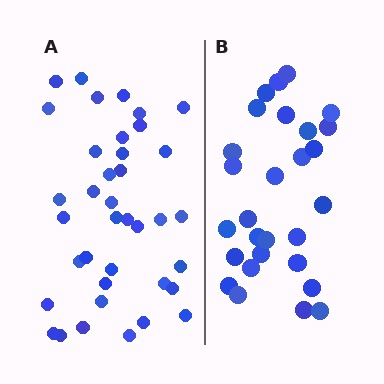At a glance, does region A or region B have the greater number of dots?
Region A (the left region) has more dots.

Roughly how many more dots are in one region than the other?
Region A has roughly 10 or so more dots than region B.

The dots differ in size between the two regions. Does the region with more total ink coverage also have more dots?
No. Region B has more total ink coverage because its dots are larger, but region A actually contains more individual dots. Total area can be misleading — the number of items is what matters here.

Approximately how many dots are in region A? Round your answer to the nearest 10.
About 40 dots. (The exact count is 38, which rounds to 40.)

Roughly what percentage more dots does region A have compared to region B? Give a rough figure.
About 35% more.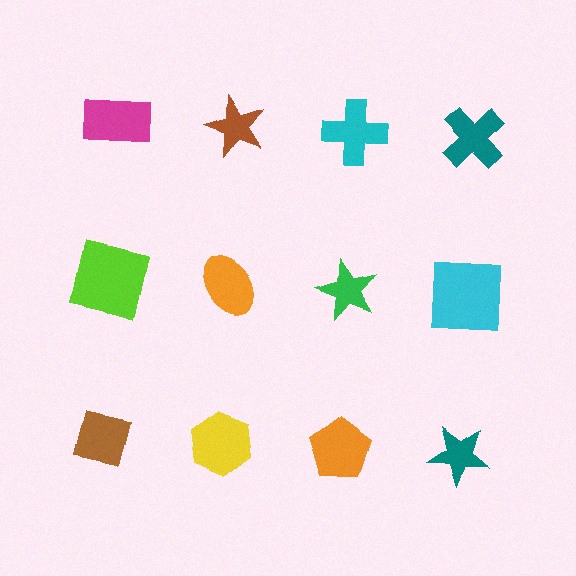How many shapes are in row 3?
4 shapes.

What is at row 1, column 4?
A teal cross.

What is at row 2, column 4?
A cyan square.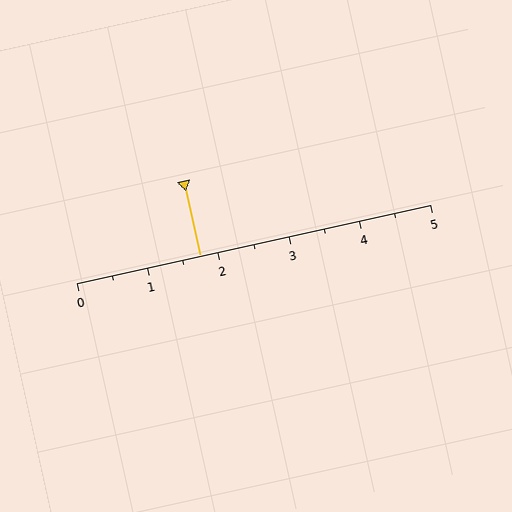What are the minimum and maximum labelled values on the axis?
The axis runs from 0 to 5.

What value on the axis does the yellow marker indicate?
The marker indicates approximately 1.8.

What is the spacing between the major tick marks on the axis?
The major ticks are spaced 1 apart.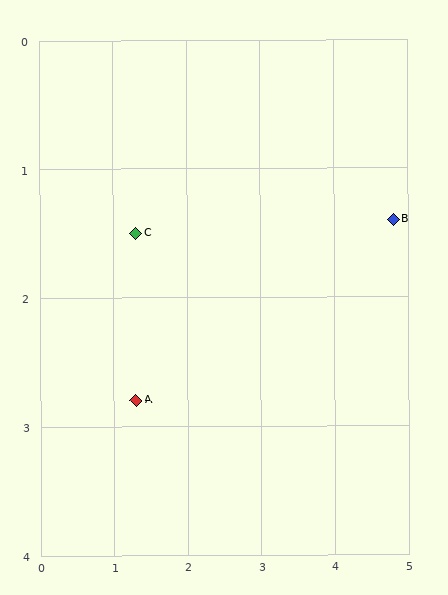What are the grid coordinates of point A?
Point A is at approximately (1.3, 2.8).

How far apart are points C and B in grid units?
Points C and B are about 3.5 grid units apart.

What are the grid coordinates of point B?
Point B is at approximately (4.8, 1.4).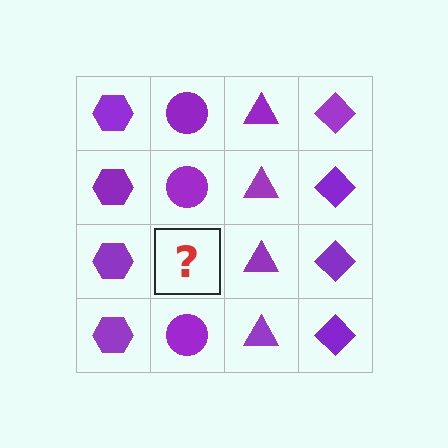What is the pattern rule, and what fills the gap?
The rule is that each column has a consistent shape. The gap should be filled with a purple circle.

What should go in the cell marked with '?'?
The missing cell should contain a purple circle.